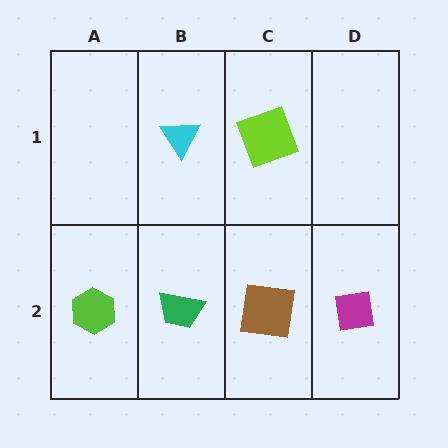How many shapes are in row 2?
4 shapes.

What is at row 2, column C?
A brown square.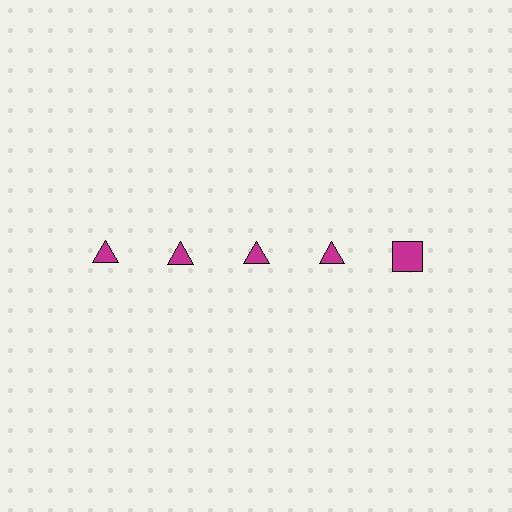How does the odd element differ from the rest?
It has a different shape: square instead of triangle.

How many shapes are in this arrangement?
There are 5 shapes arranged in a grid pattern.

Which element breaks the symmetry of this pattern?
The magenta square in the top row, rightmost column breaks the symmetry. All other shapes are magenta triangles.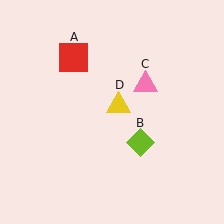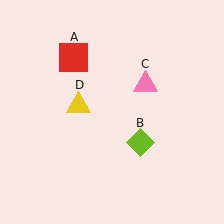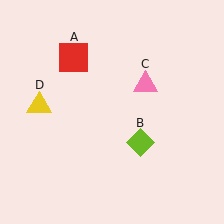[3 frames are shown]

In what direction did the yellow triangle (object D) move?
The yellow triangle (object D) moved left.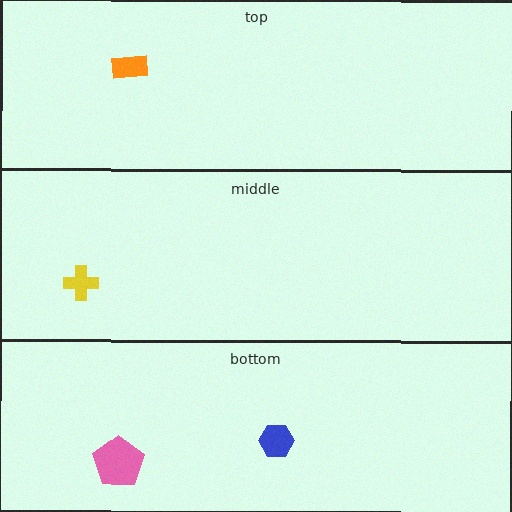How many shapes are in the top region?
1.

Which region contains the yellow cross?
The middle region.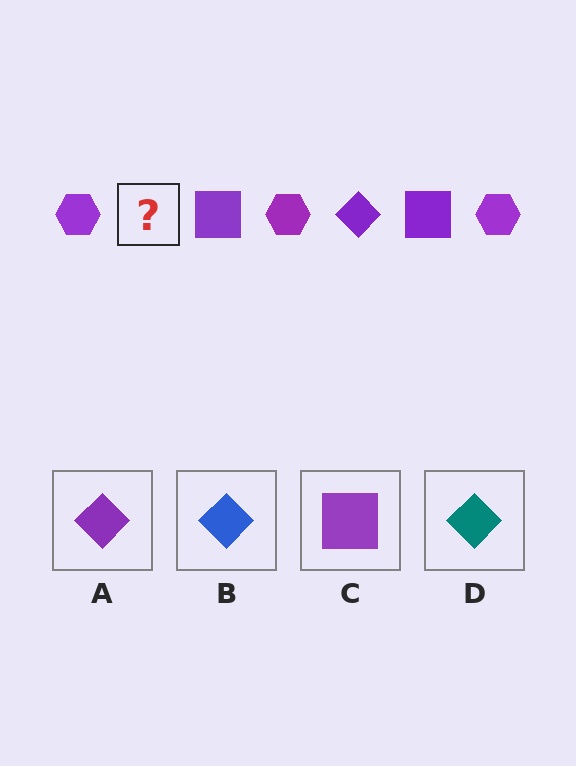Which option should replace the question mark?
Option A.